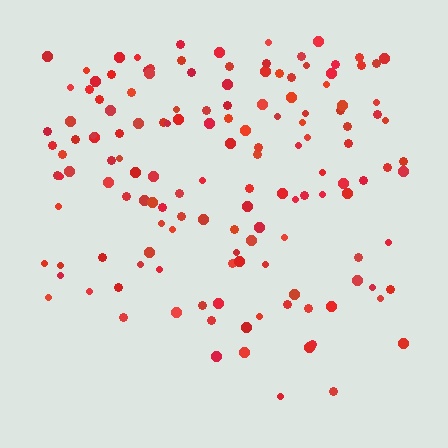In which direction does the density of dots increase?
From bottom to top, with the top side densest.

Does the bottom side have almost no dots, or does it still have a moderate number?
Still a moderate number, just noticeably fewer than the top.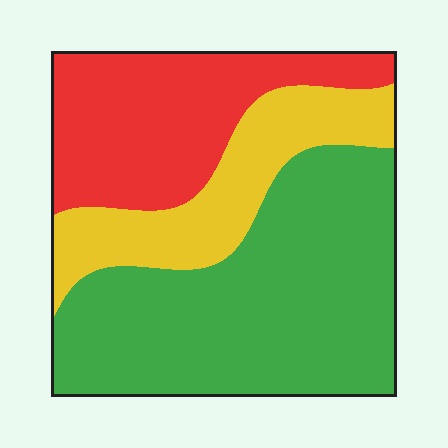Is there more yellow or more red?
Red.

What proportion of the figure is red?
Red covers 28% of the figure.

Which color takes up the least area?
Yellow, at roughly 20%.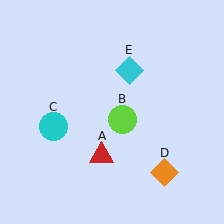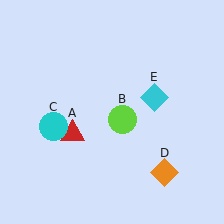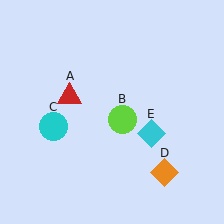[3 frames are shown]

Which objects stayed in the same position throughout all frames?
Lime circle (object B) and cyan circle (object C) and orange diamond (object D) remained stationary.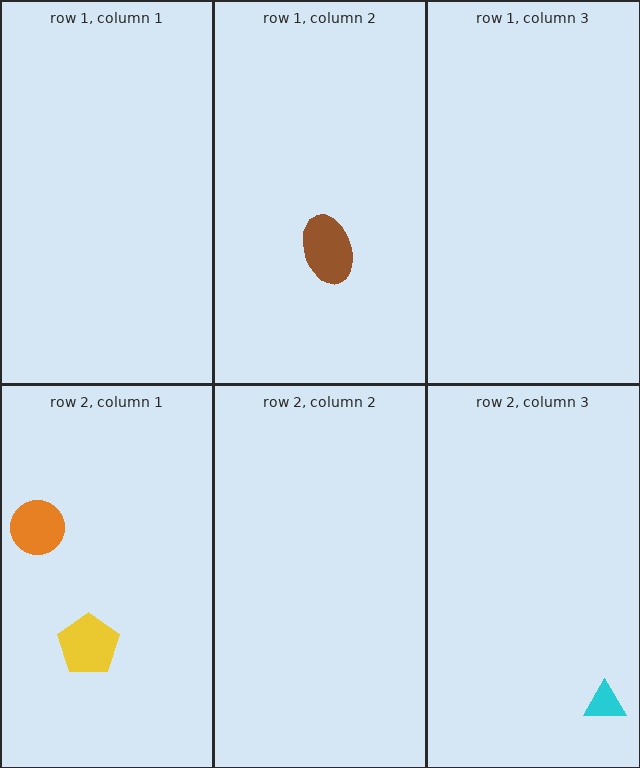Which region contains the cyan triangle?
The row 2, column 3 region.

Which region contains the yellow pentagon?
The row 2, column 1 region.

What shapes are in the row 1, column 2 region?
The brown ellipse.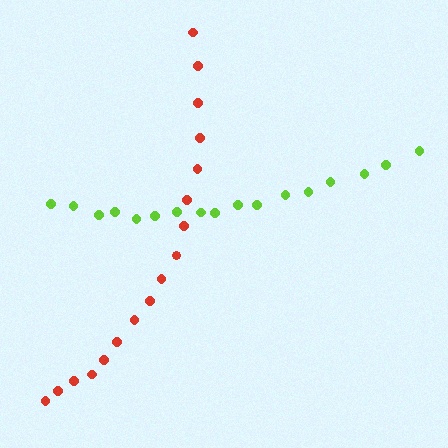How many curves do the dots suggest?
There are 2 distinct paths.